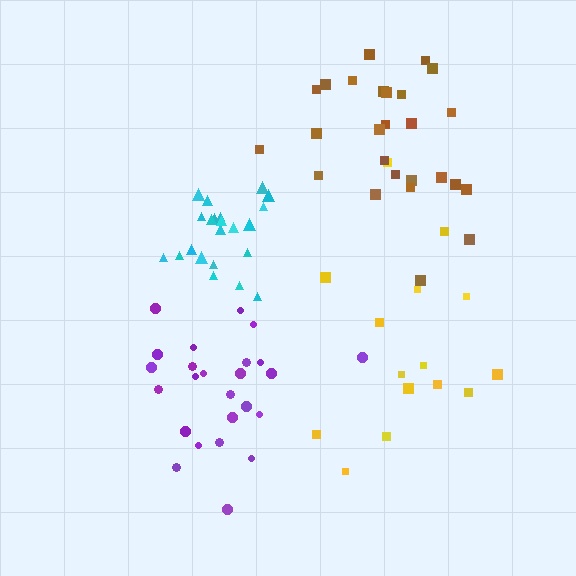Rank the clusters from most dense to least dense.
cyan, purple, brown, yellow.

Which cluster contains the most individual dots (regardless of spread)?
Brown (26).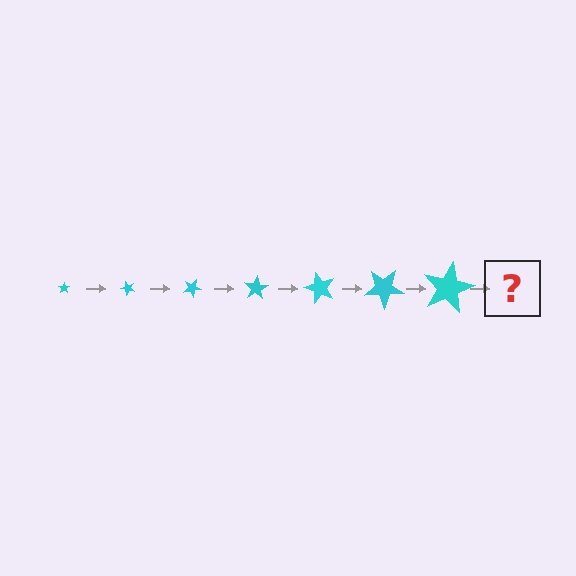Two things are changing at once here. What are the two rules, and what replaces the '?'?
The two rules are that the star grows larger each step and it rotates 50 degrees each step. The '?' should be a star, larger than the previous one and rotated 350 degrees from the start.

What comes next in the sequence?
The next element should be a star, larger than the previous one and rotated 350 degrees from the start.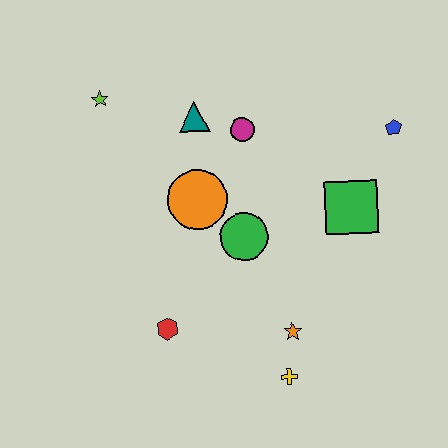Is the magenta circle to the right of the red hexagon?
Yes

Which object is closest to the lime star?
The teal triangle is closest to the lime star.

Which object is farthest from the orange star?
The lime star is farthest from the orange star.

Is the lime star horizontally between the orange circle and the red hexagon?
No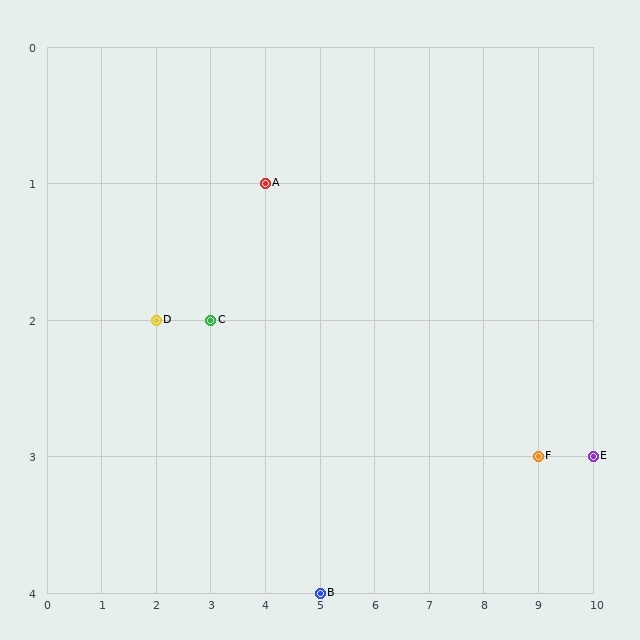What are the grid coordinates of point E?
Point E is at grid coordinates (10, 3).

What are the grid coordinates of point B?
Point B is at grid coordinates (5, 4).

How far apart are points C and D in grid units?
Points C and D are 1 column apart.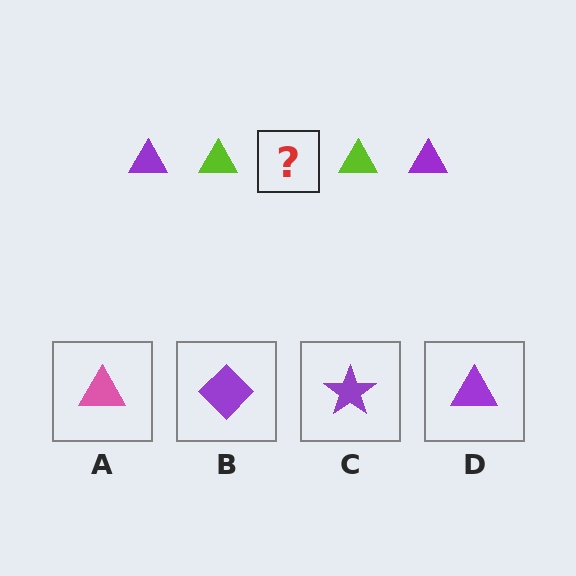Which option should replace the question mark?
Option D.